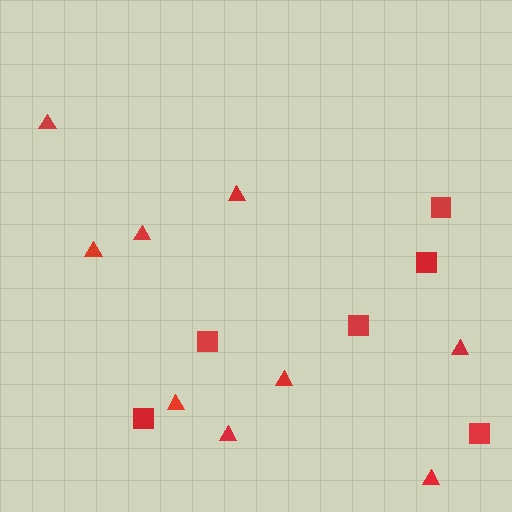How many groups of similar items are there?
There are 2 groups: one group of triangles (9) and one group of squares (6).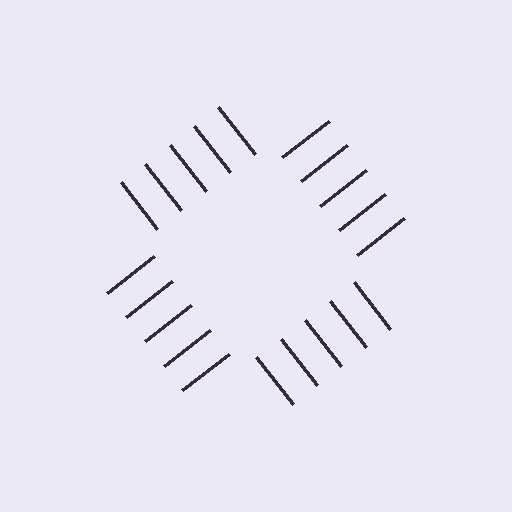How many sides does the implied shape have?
4 sides — the line-ends trace a square.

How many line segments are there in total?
20 — 5 along each of the 4 edges.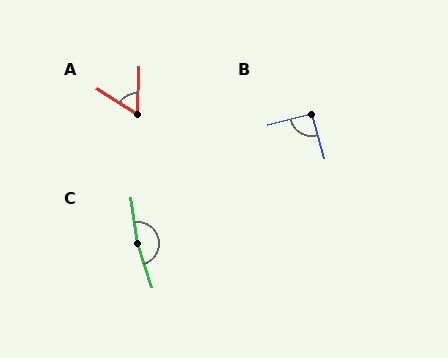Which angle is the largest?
C, at approximately 169 degrees.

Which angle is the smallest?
A, at approximately 59 degrees.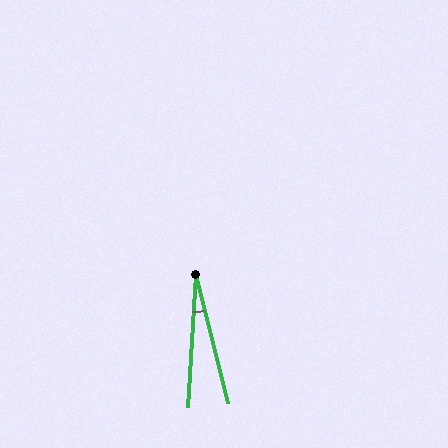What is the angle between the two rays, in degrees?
Approximately 18 degrees.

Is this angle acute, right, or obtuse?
It is acute.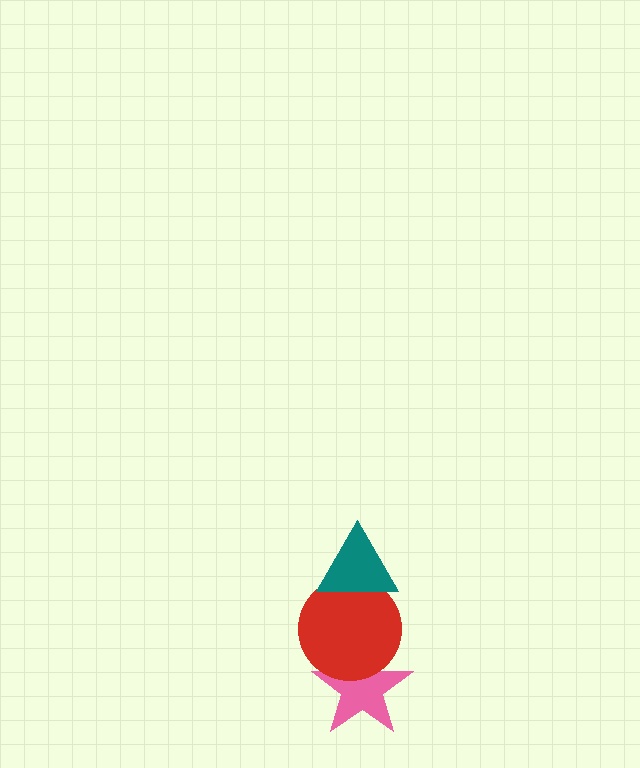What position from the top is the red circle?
The red circle is 2nd from the top.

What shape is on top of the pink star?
The red circle is on top of the pink star.